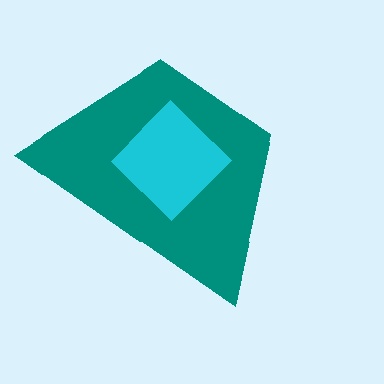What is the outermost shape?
The teal trapezoid.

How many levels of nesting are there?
2.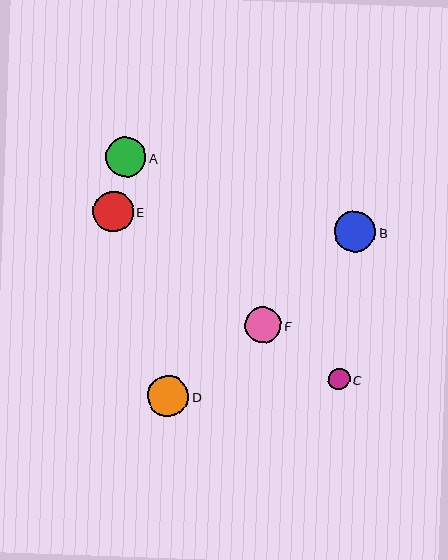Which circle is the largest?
Circle B is the largest with a size of approximately 41 pixels.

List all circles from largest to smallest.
From largest to smallest: B, D, E, A, F, C.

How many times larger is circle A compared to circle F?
Circle A is approximately 1.1 times the size of circle F.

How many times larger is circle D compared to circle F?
Circle D is approximately 1.1 times the size of circle F.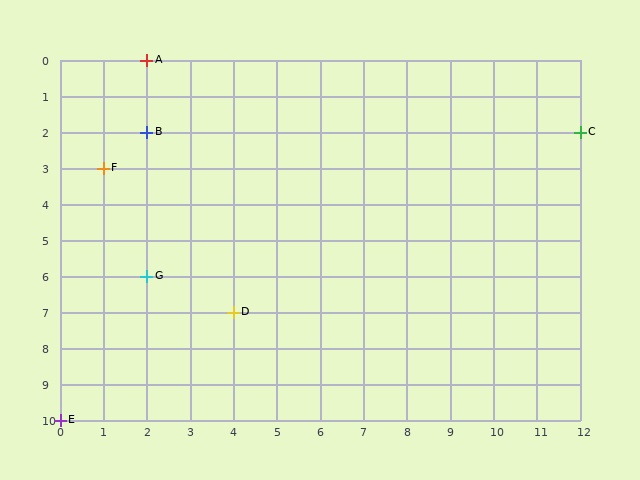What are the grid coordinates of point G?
Point G is at grid coordinates (2, 6).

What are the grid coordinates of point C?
Point C is at grid coordinates (12, 2).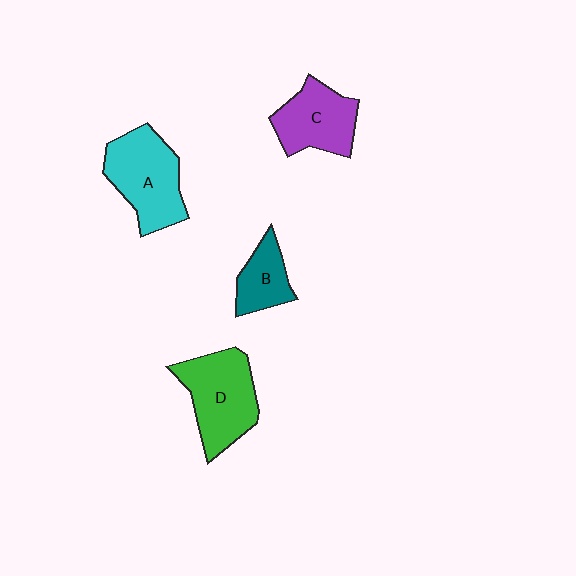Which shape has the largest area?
Shape D (green).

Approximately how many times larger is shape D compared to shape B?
Approximately 1.9 times.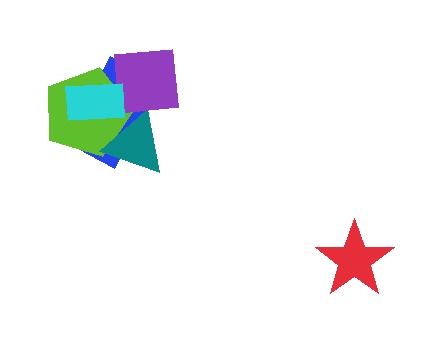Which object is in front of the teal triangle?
The purple square is in front of the teal triangle.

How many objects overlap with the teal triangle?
3 objects overlap with the teal triangle.